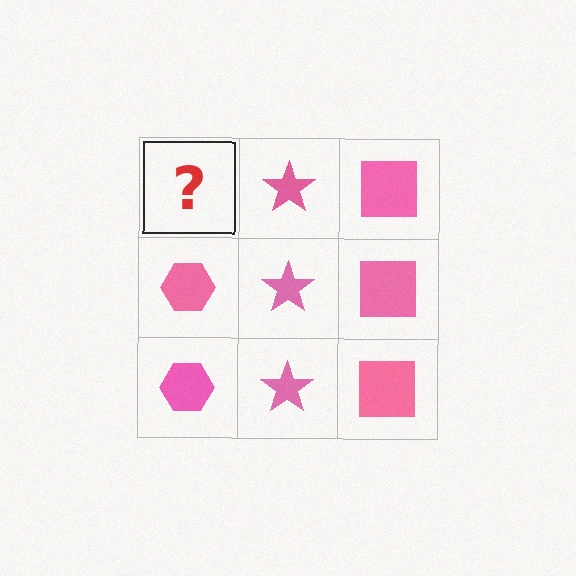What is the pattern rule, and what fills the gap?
The rule is that each column has a consistent shape. The gap should be filled with a pink hexagon.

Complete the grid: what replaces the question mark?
The question mark should be replaced with a pink hexagon.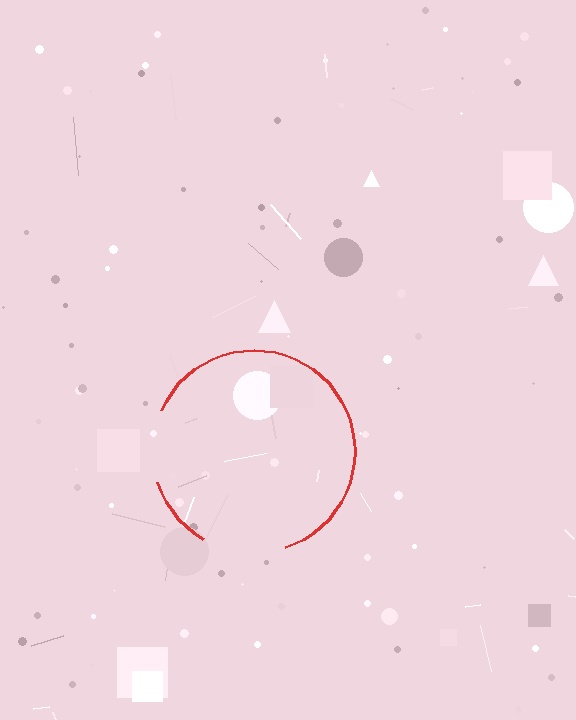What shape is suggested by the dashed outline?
The dashed outline suggests a circle.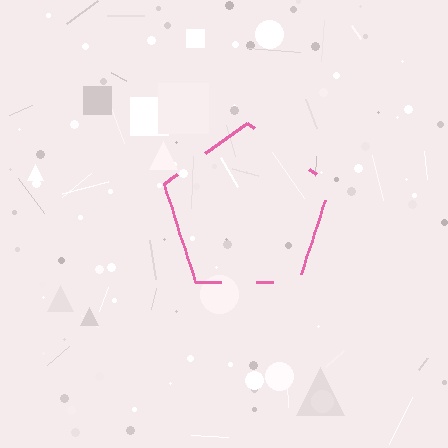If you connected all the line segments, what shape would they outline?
They would outline a pentagon.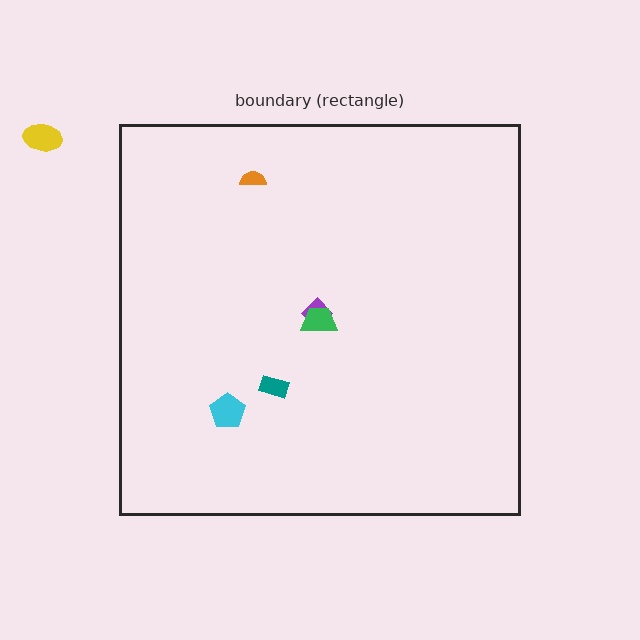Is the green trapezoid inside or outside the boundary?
Inside.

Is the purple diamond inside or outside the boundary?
Inside.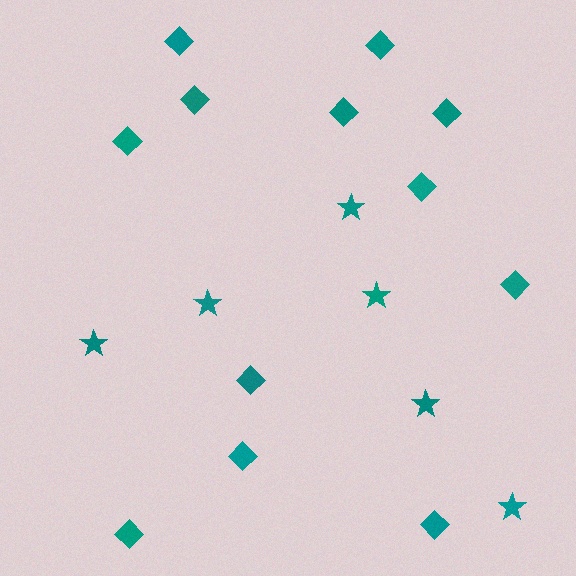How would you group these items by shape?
There are 2 groups: one group of stars (6) and one group of diamonds (12).